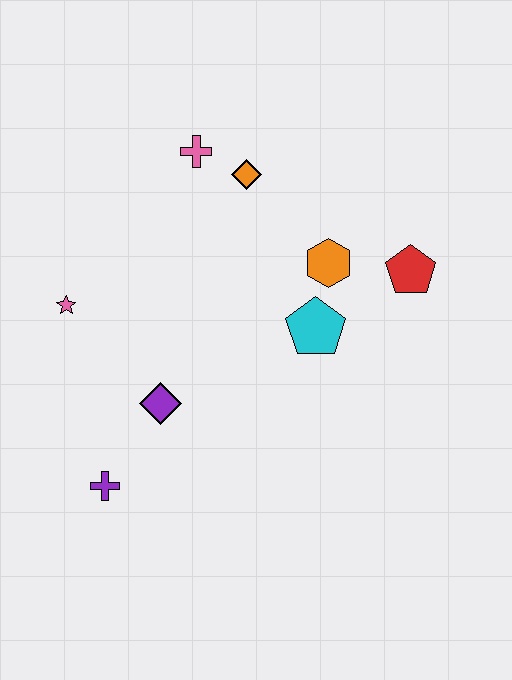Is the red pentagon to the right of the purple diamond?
Yes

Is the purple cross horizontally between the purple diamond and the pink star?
Yes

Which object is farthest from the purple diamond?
The red pentagon is farthest from the purple diamond.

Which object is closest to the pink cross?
The orange diamond is closest to the pink cross.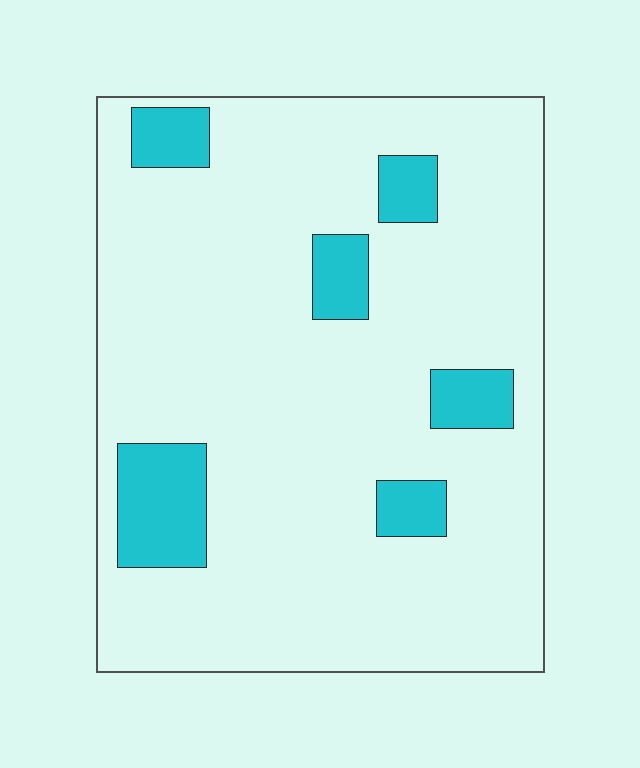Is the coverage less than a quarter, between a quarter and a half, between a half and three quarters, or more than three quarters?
Less than a quarter.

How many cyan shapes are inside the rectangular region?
6.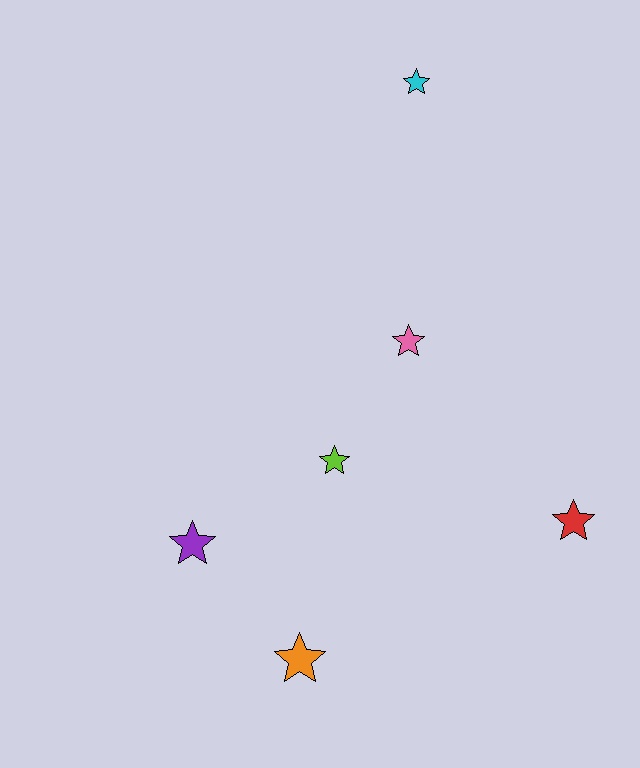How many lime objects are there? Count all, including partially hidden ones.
There is 1 lime object.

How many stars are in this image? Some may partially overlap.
There are 6 stars.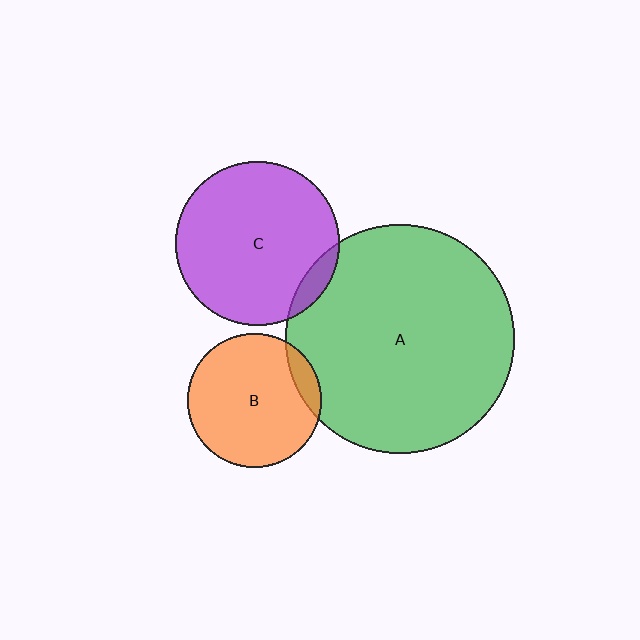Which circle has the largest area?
Circle A (green).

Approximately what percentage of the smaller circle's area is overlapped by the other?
Approximately 10%.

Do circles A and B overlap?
Yes.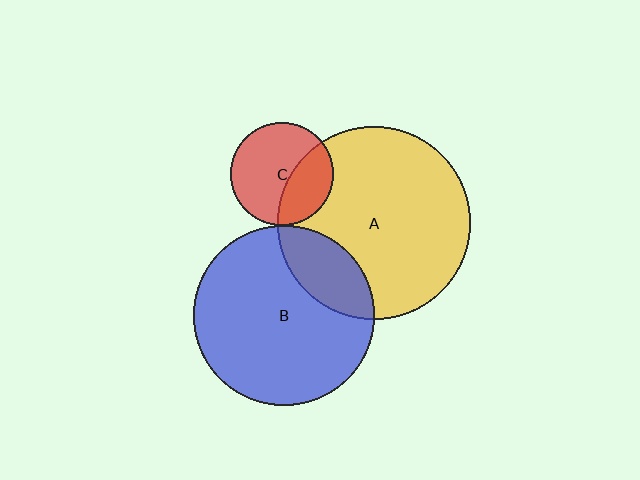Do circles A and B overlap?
Yes.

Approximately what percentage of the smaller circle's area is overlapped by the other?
Approximately 20%.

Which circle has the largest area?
Circle A (yellow).